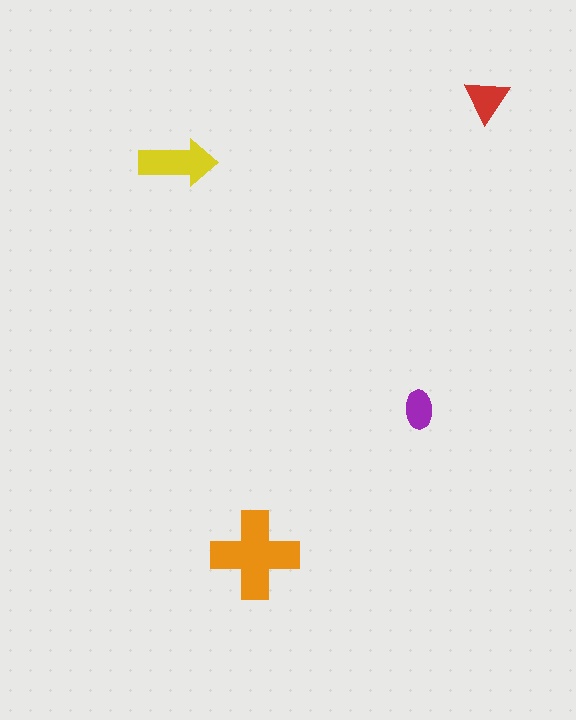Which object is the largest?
The orange cross.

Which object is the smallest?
The purple ellipse.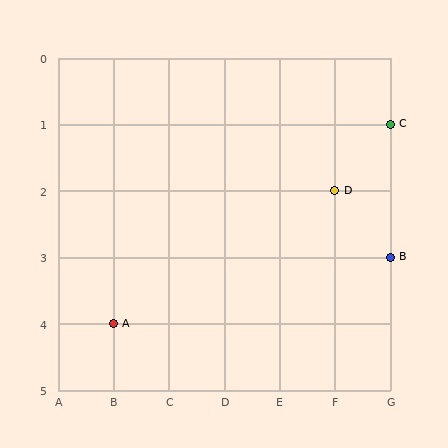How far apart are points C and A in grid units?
Points C and A are 5 columns and 3 rows apart (about 5.8 grid units diagonally).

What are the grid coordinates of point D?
Point D is at grid coordinates (F, 2).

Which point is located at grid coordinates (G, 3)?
Point B is at (G, 3).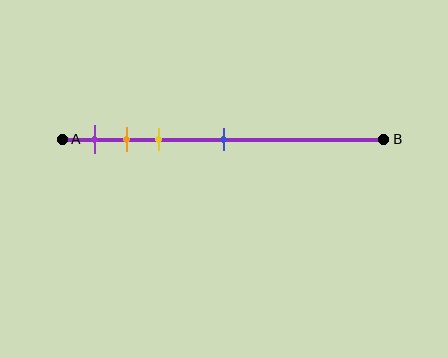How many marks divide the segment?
There are 4 marks dividing the segment.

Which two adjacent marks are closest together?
The orange and yellow marks are the closest adjacent pair.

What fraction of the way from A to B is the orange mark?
The orange mark is approximately 20% (0.2) of the way from A to B.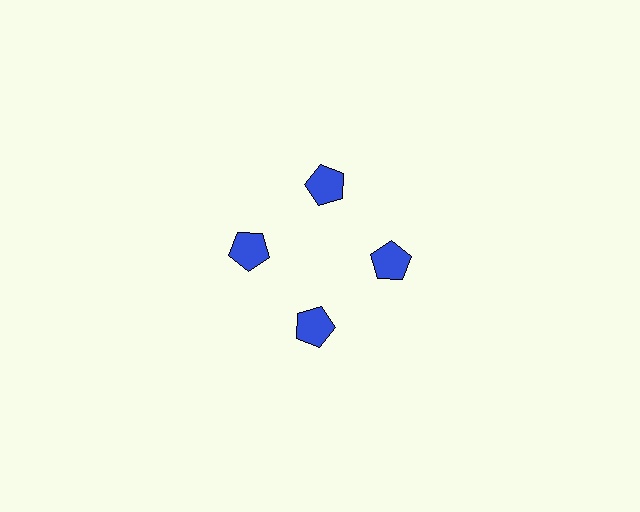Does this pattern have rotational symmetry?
Yes, this pattern has 4-fold rotational symmetry. It looks the same after rotating 90 degrees around the center.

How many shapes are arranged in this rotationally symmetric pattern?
There are 4 shapes, arranged in 4 groups of 1.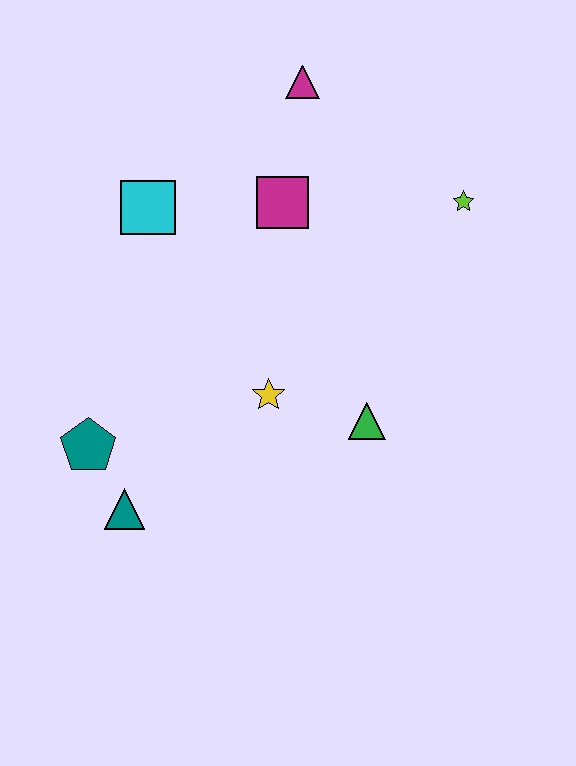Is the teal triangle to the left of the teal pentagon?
No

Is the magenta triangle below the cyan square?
No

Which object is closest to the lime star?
The magenta square is closest to the lime star.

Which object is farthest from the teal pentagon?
The lime star is farthest from the teal pentagon.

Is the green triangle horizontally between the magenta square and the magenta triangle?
No